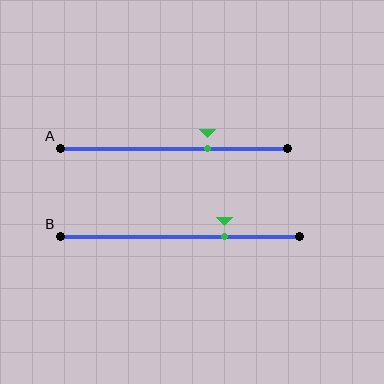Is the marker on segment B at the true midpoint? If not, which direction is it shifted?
No, the marker on segment B is shifted to the right by about 19% of the segment length.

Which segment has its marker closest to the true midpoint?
Segment A has its marker closest to the true midpoint.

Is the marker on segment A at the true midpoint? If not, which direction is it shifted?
No, the marker on segment A is shifted to the right by about 15% of the segment length.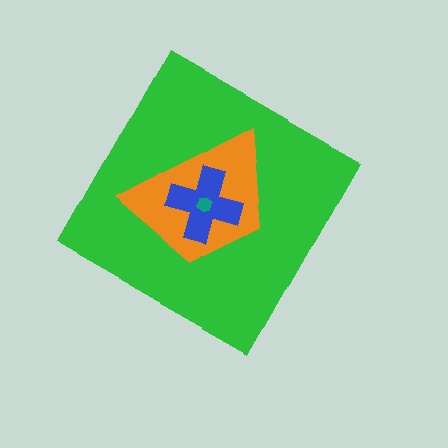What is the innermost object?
The teal hexagon.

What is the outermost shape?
The green diamond.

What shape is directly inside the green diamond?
The orange trapezoid.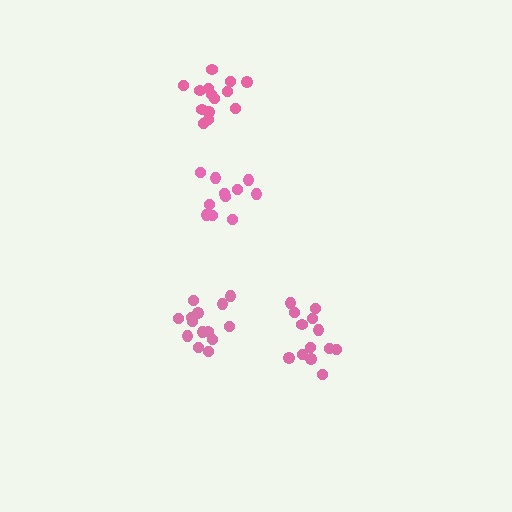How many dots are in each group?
Group 1: 14 dots, Group 2: 13 dots, Group 3: 14 dots, Group 4: 11 dots (52 total).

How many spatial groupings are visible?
There are 4 spatial groupings.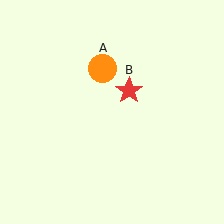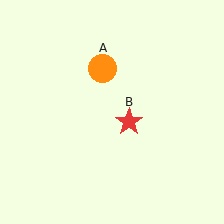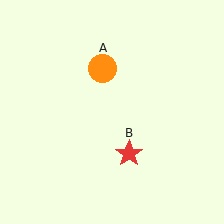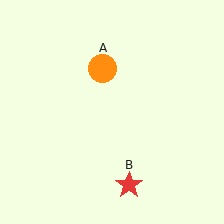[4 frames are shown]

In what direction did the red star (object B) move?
The red star (object B) moved down.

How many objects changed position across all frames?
1 object changed position: red star (object B).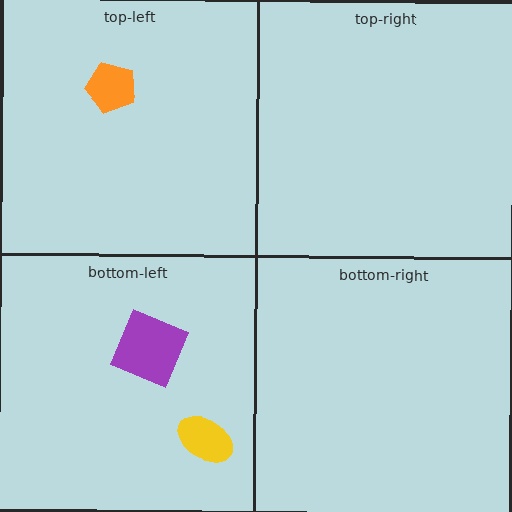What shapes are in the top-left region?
The orange pentagon.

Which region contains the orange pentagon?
The top-left region.